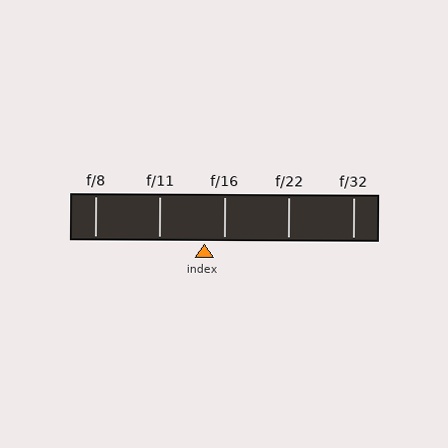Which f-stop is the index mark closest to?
The index mark is closest to f/16.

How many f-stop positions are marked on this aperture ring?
There are 5 f-stop positions marked.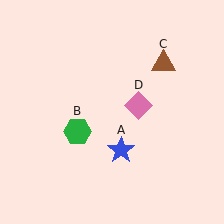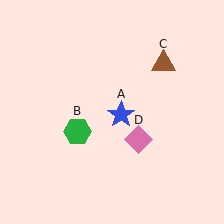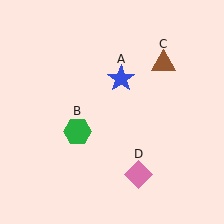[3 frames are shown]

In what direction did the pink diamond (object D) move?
The pink diamond (object D) moved down.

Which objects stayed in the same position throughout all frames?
Green hexagon (object B) and brown triangle (object C) remained stationary.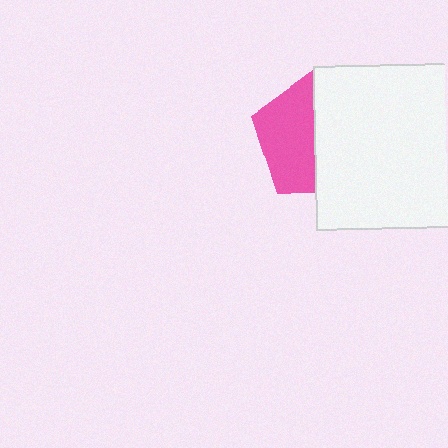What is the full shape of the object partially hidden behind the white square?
The partially hidden object is a pink pentagon.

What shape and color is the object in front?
The object in front is a white square.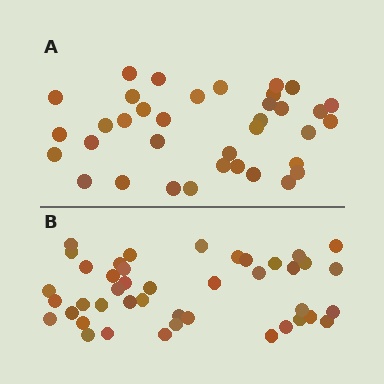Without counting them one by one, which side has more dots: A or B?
Region B (the bottom region) has more dots.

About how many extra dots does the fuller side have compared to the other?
Region B has roughly 8 or so more dots than region A.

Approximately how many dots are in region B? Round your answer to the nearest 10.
About 40 dots. (The exact count is 43, which rounds to 40.)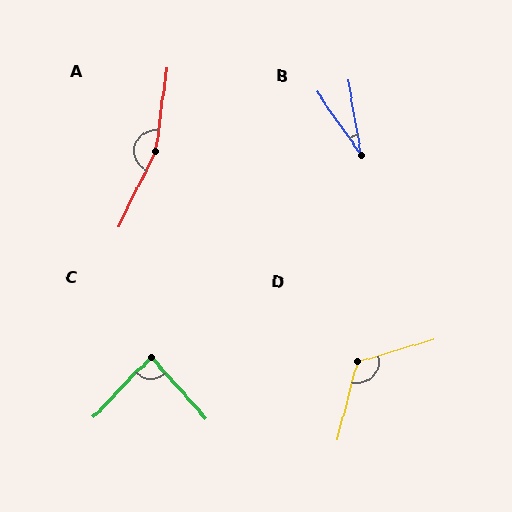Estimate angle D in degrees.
Approximately 121 degrees.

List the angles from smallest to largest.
B (25°), C (85°), D (121°), A (161°).